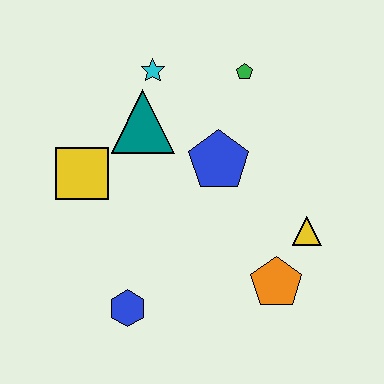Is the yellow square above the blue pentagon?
No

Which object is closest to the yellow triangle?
The orange pentagon is closest to the yellow triangle.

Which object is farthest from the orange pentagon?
The cyan star is farthest from the orange pentagon.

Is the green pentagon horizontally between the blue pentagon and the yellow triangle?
Yes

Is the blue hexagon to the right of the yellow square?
Yes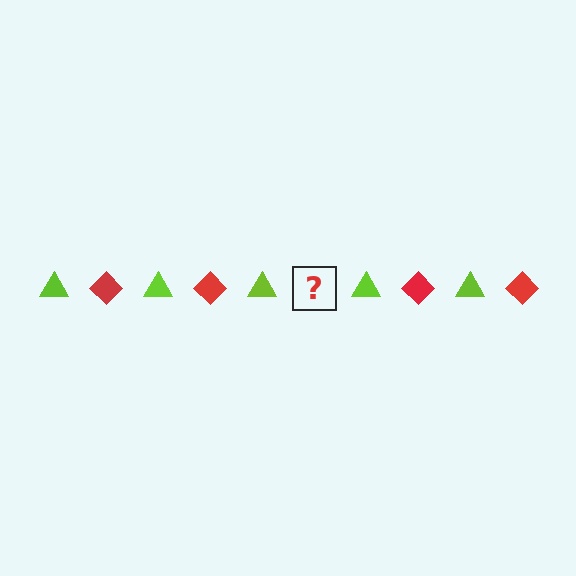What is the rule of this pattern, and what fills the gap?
The rule is that the pattern alternates between lime triangle and red diamond. The gap should be filled with a red diamond.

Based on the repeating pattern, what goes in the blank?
The blank should be a red diamond.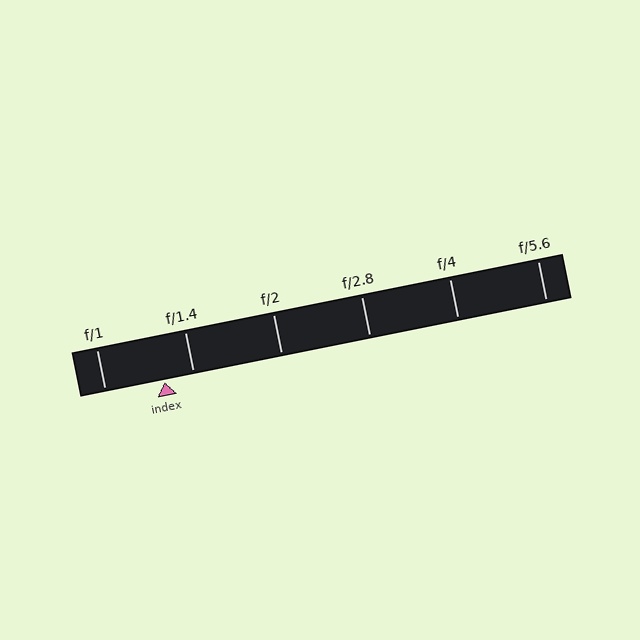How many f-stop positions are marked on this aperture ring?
There are 6 f-stop positions marked.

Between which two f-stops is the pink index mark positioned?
The index mark is between f/1 and f/1.4.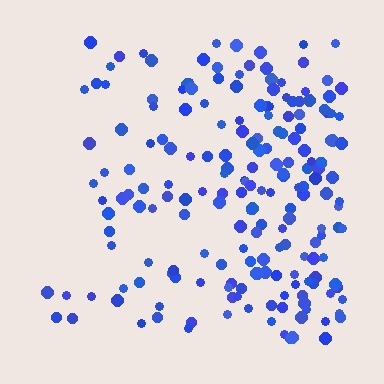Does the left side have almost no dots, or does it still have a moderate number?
Still a moderate number, just noticeably fewer than the right.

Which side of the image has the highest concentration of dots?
The right.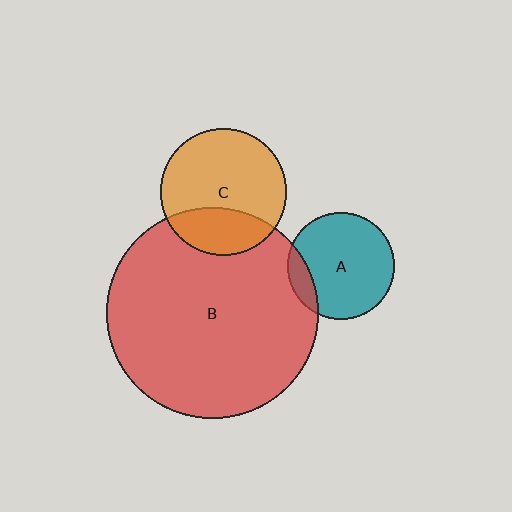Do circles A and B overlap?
Yes.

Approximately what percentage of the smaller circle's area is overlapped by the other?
Approximately 15%.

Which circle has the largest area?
Circle B (red).